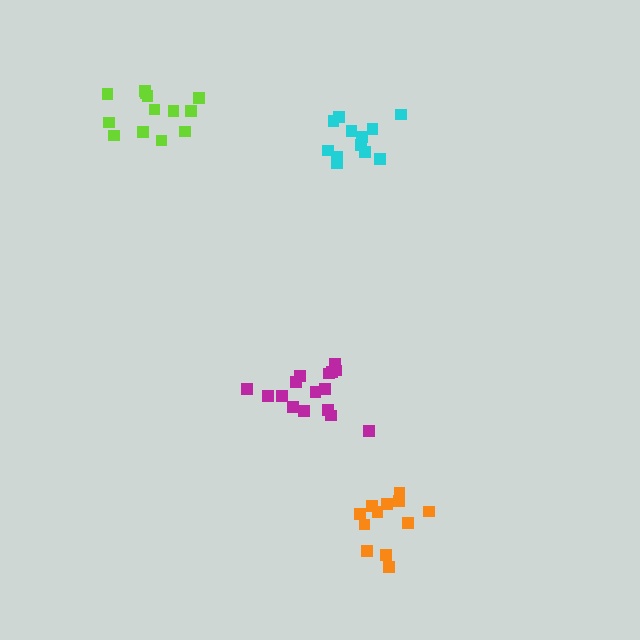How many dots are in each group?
Group 1: 12 dots, Group 2: 13 dots, Group 3: 12 dots, Group 4: 16 dots (53 total).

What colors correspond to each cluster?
The clusters are colored: cyan, lime, orange, magenta.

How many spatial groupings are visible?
There are 4 spatial groupings.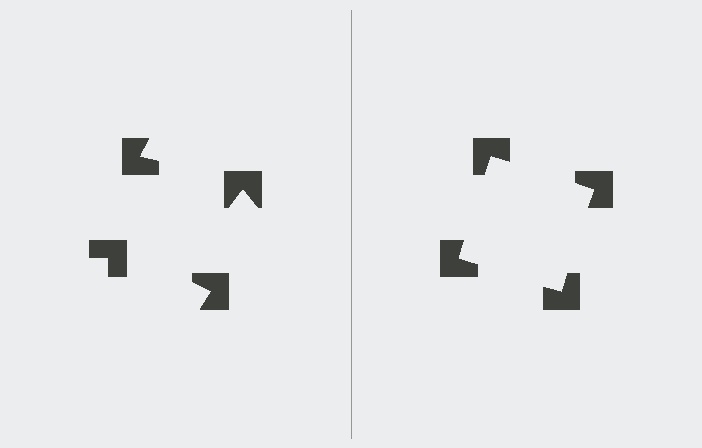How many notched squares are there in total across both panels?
8 — 4 on each side.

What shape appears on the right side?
An illusory square.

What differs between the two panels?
The notched squares are positioned identically on both sides; only the wedge orientations differ. On the right they align to a square; on the left they are misaligned.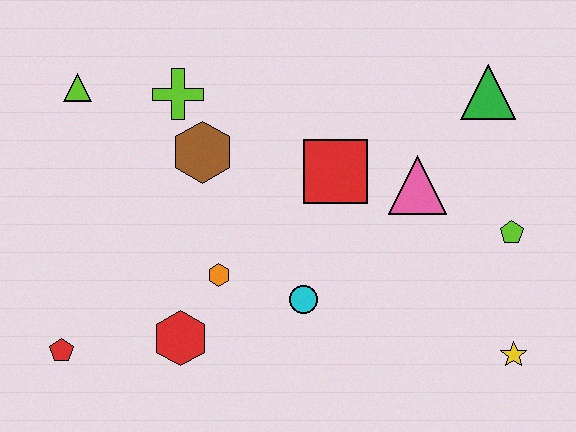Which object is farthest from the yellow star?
The lime triangle is farthest from the yellow star.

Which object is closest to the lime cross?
The brown hexagon is closest to the lime cross.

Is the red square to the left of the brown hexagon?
No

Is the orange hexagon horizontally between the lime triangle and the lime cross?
No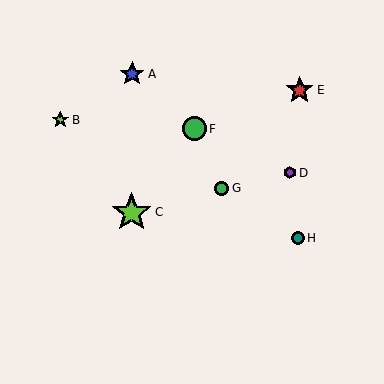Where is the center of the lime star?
The center of the lime star is at (60, 120).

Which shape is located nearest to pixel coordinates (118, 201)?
The lime star (labeled C) at (132, 212) is nearest to that location.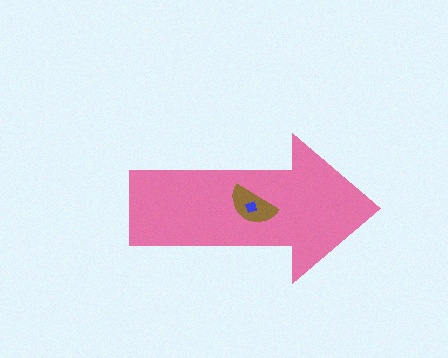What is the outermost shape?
The pink arrow.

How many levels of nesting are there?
3.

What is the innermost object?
The blue diamond.